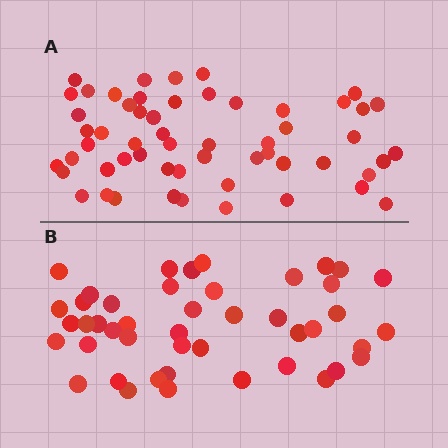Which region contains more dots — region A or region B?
Region A (the top region) has more dots.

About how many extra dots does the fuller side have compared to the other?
Region A has roughly 12 or so more dots than region B.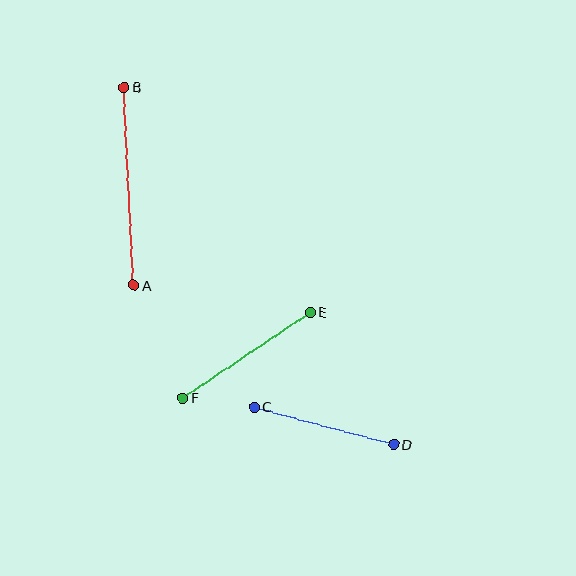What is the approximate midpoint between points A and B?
The midpoint is at approximately (129, 186) pixels.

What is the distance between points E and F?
The distance is approximately 153 pixels.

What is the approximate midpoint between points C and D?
The midpoint is at approximately (324, 426) pixels.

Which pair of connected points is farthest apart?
Points A and B are farthest apart.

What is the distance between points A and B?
The distance is approximately 199 pixels.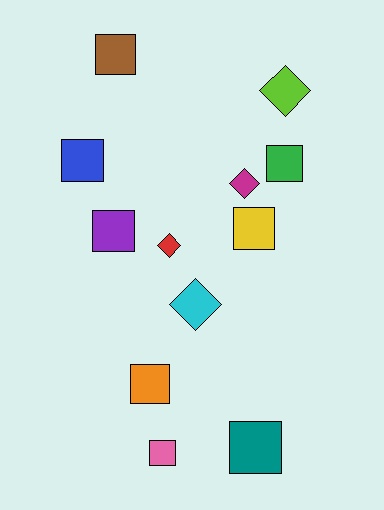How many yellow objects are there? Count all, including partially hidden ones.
There is 1 yellow object.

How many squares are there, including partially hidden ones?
There are 8 squares.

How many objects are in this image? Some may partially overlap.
There are 12 objects.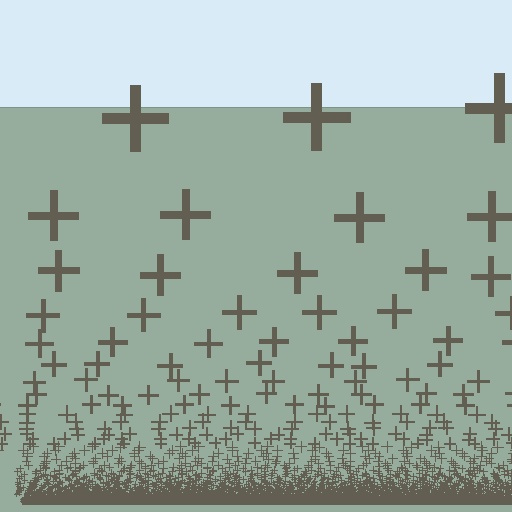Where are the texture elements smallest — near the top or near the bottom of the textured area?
Near the bottom.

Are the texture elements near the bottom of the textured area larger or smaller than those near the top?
Smaller. The gradient is inverted — elements near the bottom are smaller and denser.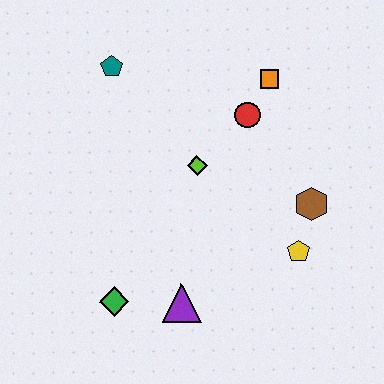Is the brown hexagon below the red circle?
Yes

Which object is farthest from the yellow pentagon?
The teal pentagon is farthest from the yellow pentagon.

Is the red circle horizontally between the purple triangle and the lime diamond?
No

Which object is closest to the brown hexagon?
The yellow pentagon is closest to the brown hexagon.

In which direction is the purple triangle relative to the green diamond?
The purple triangle is to the right of the green diamond.